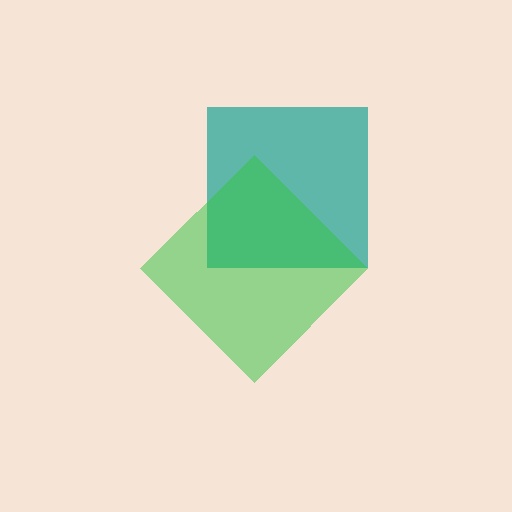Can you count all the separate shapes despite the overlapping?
Yes, there are 2 separate shapes.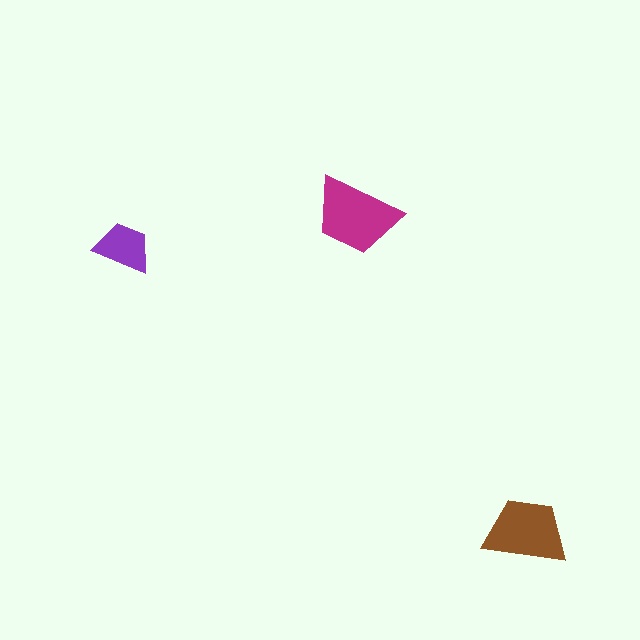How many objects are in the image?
There are 3 objects in the image.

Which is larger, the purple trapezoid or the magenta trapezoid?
The magenta one.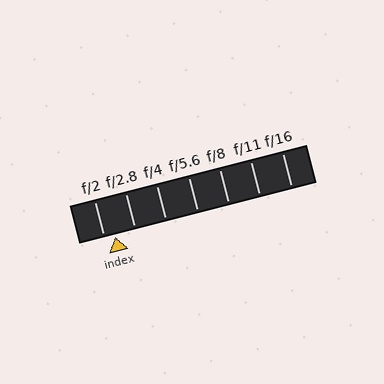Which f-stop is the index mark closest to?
The index mark is closest to f/2.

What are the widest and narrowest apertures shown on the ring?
The widest aperture shown is f/2 and the narrowest is f/16.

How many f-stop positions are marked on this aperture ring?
There are 7 f-stop positions marked.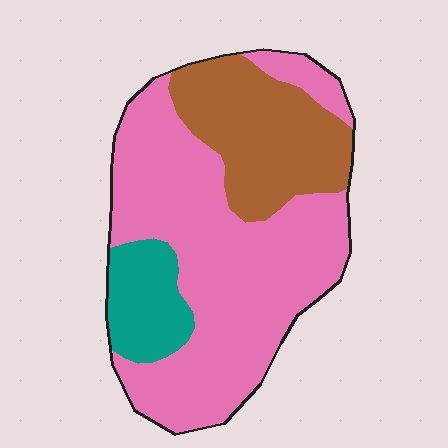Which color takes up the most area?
Pink, at roughly 65%.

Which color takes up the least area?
Teal, at roughly 10%.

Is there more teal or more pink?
Pink.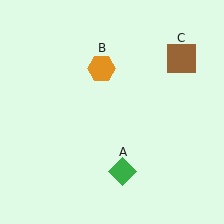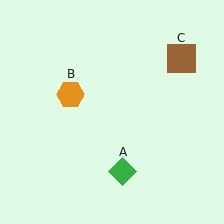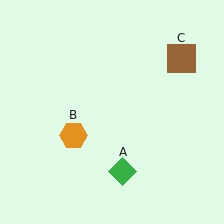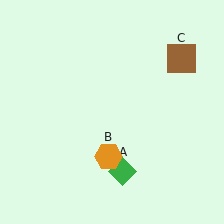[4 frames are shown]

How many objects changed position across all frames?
1 object changed position: orange hexagon (object B).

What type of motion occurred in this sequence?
The orange hexagon (object B) rotated counterclockwise around the center of the scene.